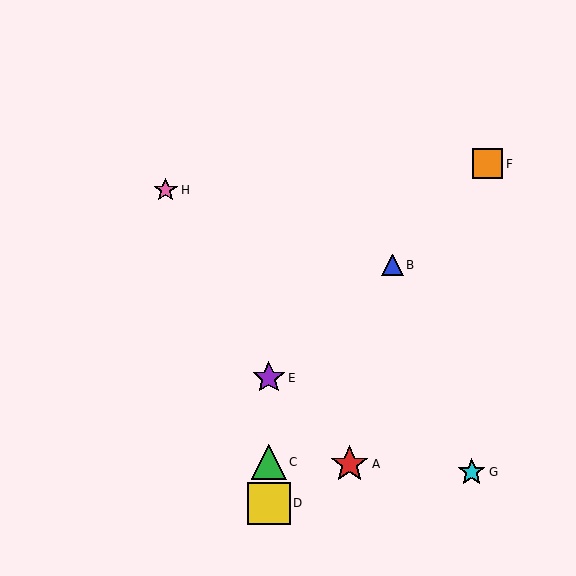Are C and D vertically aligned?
Yes, both are at x≈269.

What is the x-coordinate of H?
Object H is at x≈166.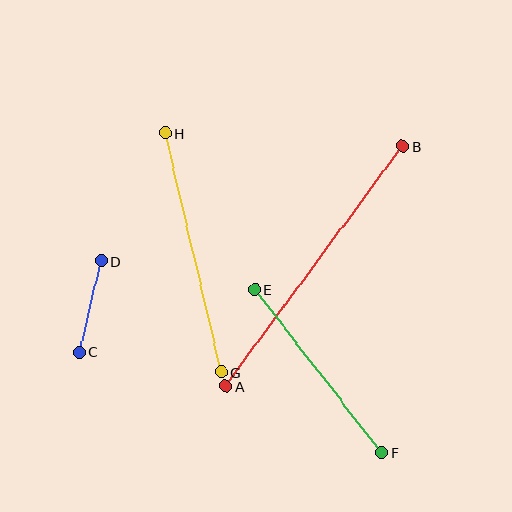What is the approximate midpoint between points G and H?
The midpoint is at approximately (193, 253) pixels.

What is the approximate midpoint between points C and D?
The midpoint is at approximately (90, 307) pixels.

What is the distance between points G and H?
The distance is approximately 245 pixels.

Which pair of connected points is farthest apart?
Points A and B are farthest apart.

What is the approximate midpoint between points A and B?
The midpoint is at approximately (314, 266) pixels.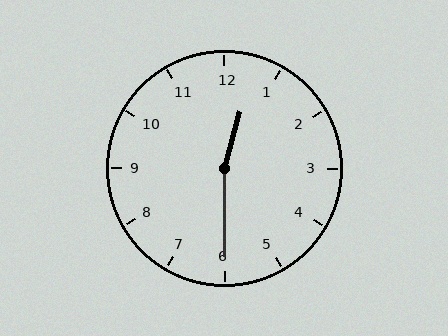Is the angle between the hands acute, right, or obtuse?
It is obtuse.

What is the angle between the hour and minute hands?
Approximately 165 degrees.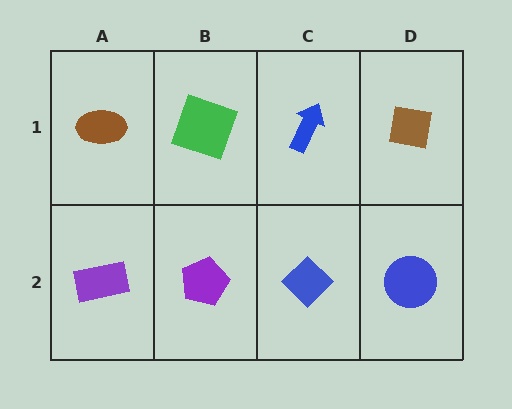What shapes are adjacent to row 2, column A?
A brown ellipse (row 1, column A), a purple pentagon (row 2, column B).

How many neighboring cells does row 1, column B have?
3.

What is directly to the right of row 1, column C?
A brown square.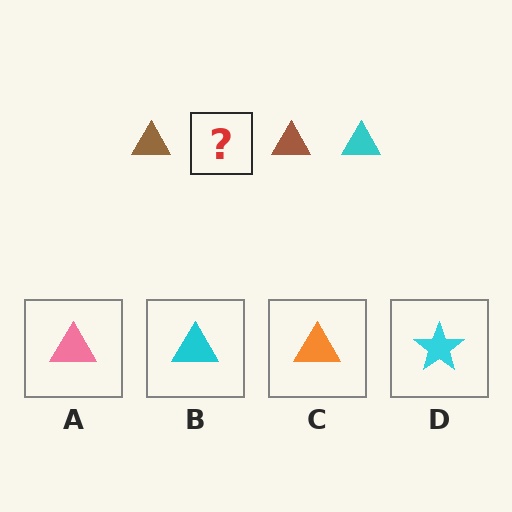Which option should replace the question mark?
Option B.